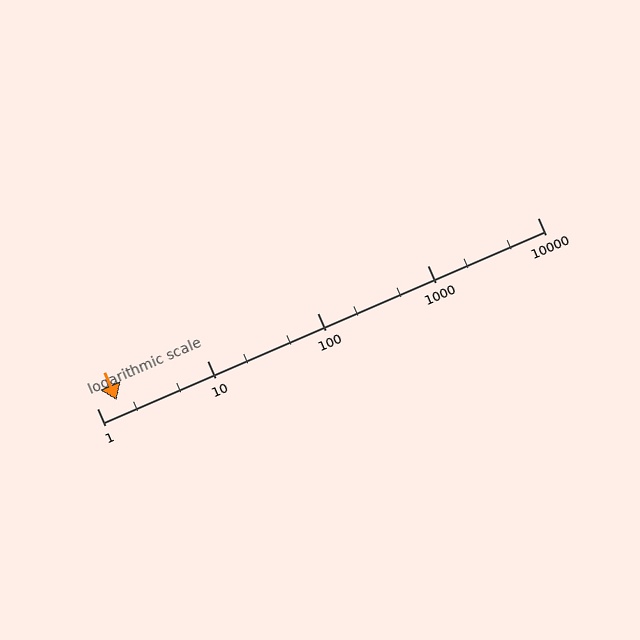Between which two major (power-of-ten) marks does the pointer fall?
The pointer is between 1 and 10.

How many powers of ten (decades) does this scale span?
The scale spans 4 decades, from 1 to 10000.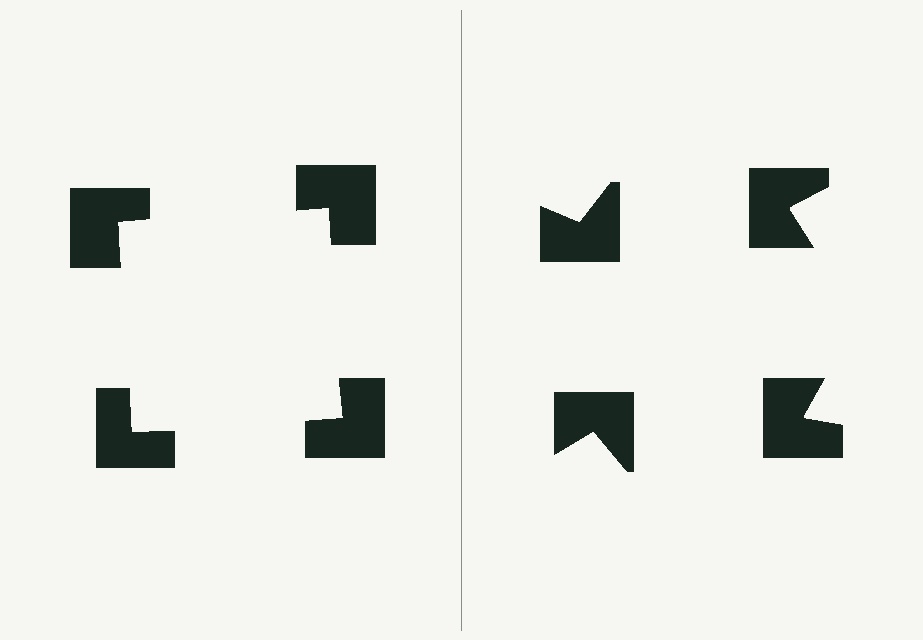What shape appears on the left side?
An illusory square.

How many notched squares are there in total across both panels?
8 — 4 on each side.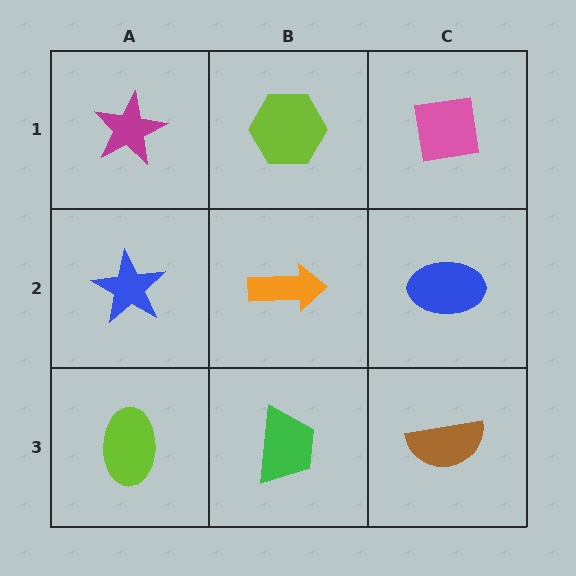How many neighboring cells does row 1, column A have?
2.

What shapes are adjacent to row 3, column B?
An orange arrow (row 2, column B), a lime ellipse (row 3, column A), a brown semicircle (row 3, column C).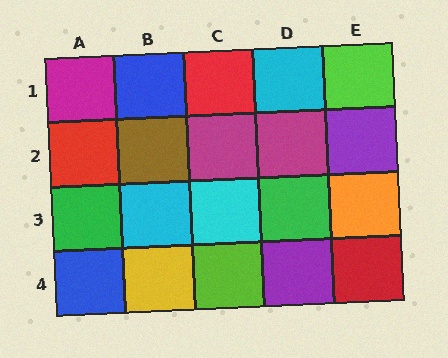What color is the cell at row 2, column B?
Brown.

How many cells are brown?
1 cell is brown.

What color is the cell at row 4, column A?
Blue.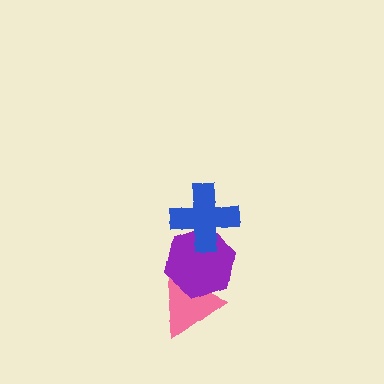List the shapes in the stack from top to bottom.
From top to bottom: the blue cross, the purple hexagon, the pink triangle.